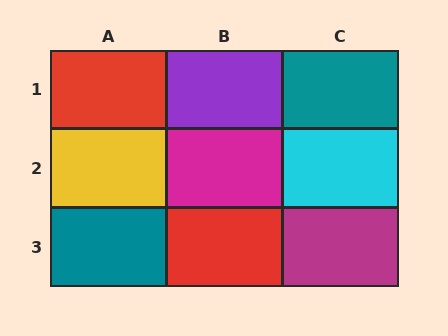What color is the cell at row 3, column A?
Teal.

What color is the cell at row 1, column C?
Teal.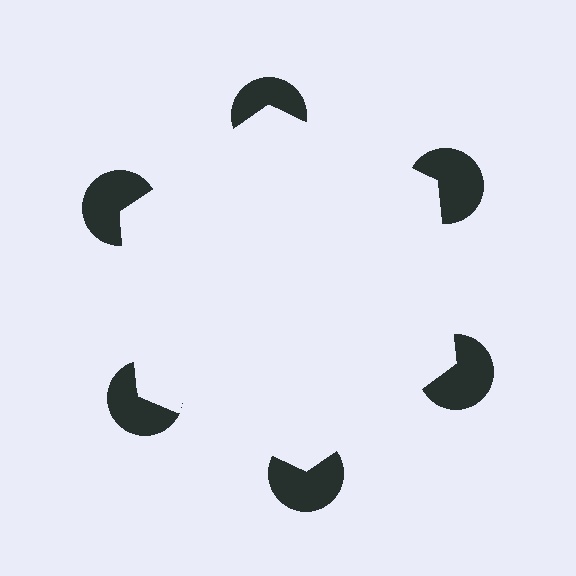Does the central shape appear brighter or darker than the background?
It typically appears slightly brighter than the background, even though no actual brightness change is drawn.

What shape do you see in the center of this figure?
An illusory hexagon — its edges are inferred from the aligned wedge cuts in the pac-man discs, not physically drawn.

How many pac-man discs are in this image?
There are 6 — one at each vertex of the illusory hexagon.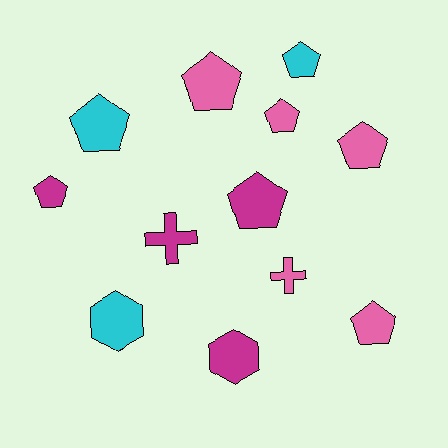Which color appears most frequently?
Pink, with 5 objects.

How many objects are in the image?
There are 12 objects.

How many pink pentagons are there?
There are 4 pink pentagons.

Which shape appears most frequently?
Pentagon, with 8 objects.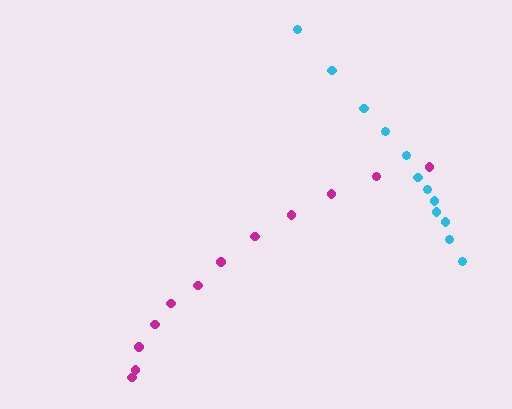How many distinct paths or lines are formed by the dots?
There are 2 distinct paths.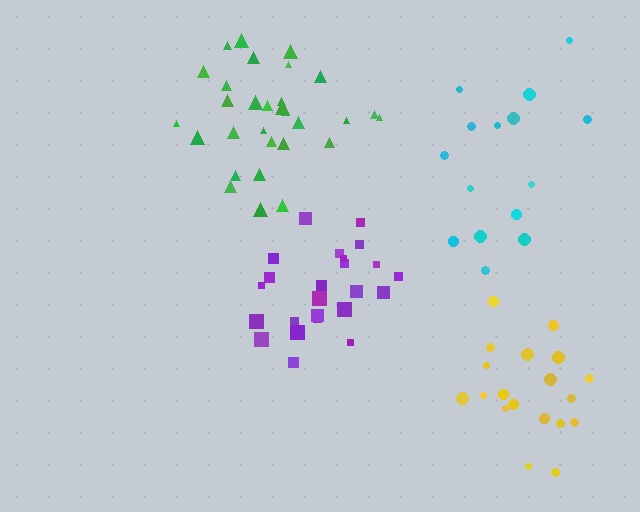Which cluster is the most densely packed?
Purple.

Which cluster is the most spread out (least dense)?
Cyan.